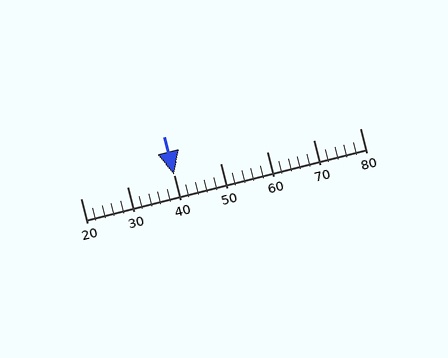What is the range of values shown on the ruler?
The ruler shows values from 20 to 80.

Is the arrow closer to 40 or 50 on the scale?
The arrow is closer to 40.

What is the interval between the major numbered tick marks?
The major tick marks are spaced 10 units apart.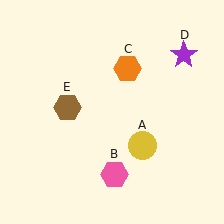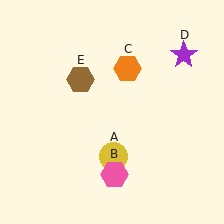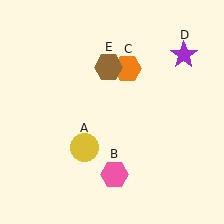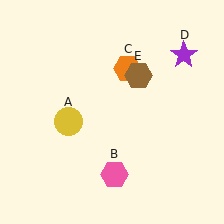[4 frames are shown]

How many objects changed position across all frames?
2 objects changed position: yellow circle (object A), brown hexagon (object E).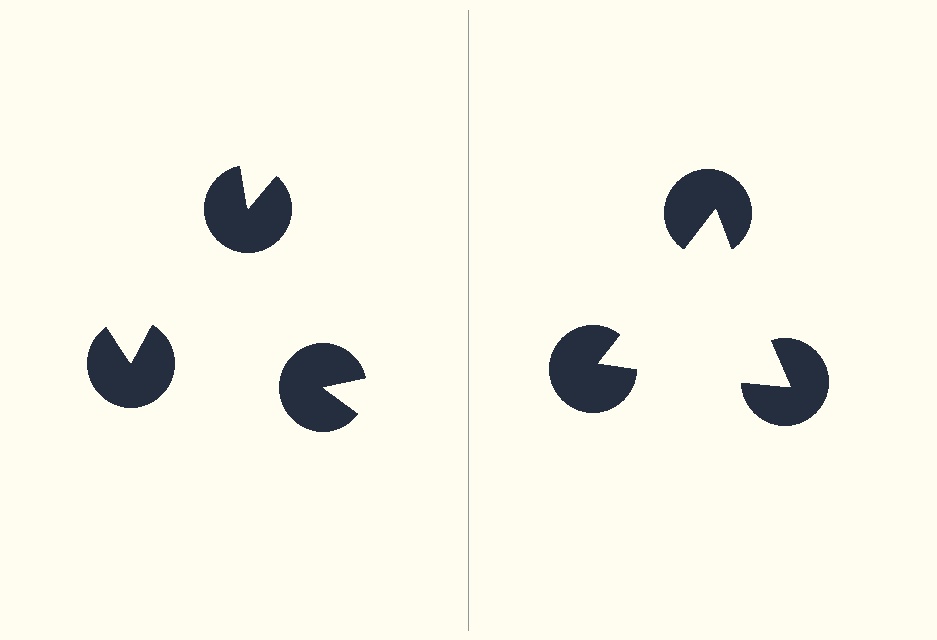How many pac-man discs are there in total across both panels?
6 — 3 on each side.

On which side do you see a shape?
An illusory triangle appears on the right side. On the left side the wedge cuts are rotated, so no coherent shape forms.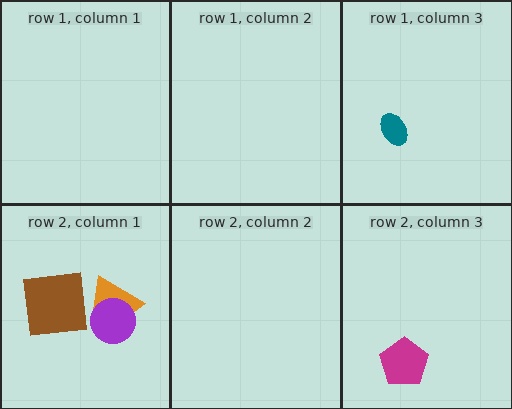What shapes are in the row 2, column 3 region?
The magenta pentagon.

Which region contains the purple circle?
The row 2, column 1 region.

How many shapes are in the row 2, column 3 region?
1.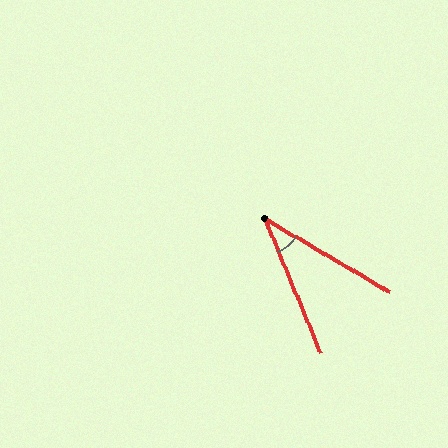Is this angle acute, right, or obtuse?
It is acute.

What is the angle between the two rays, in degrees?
Approximately 38 degrees.